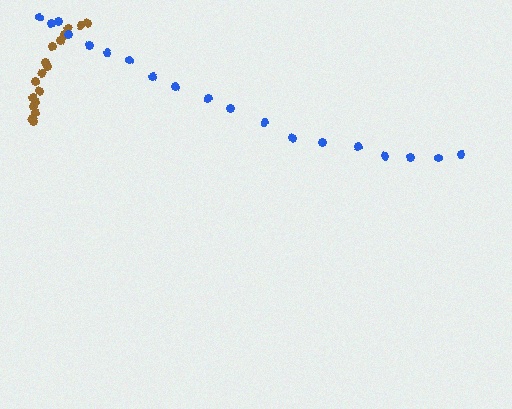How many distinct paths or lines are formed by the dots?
There are 2 distinct paths.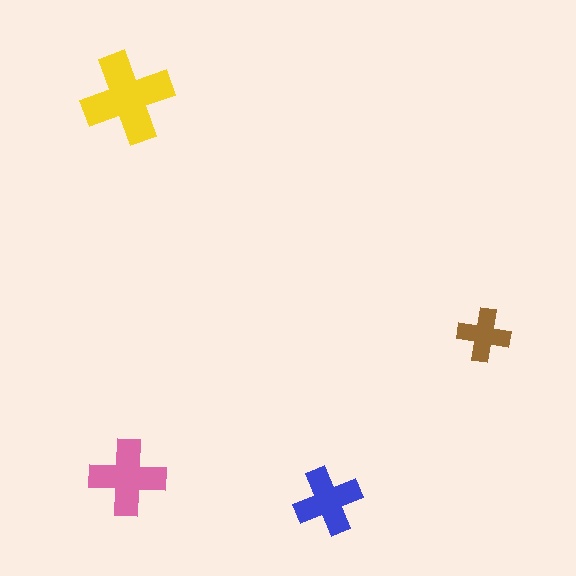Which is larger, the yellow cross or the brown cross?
The yellow one.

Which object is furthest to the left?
The yellow cross is leftmost.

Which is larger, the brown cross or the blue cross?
The blue one.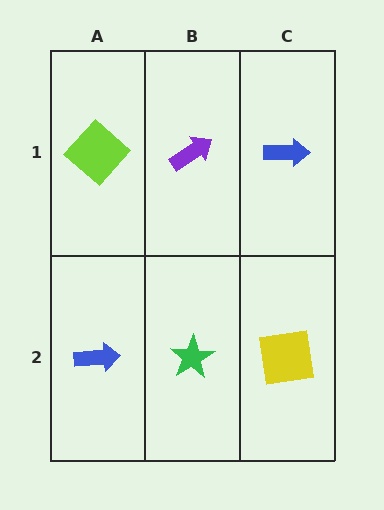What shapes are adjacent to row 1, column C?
A yellow square (row 2, column C), a purple arrow (row 1, column B).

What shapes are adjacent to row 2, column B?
A purple arrow (row 1, column B), a blue arrow (row 2, column A), a yellow square (row 2, column C).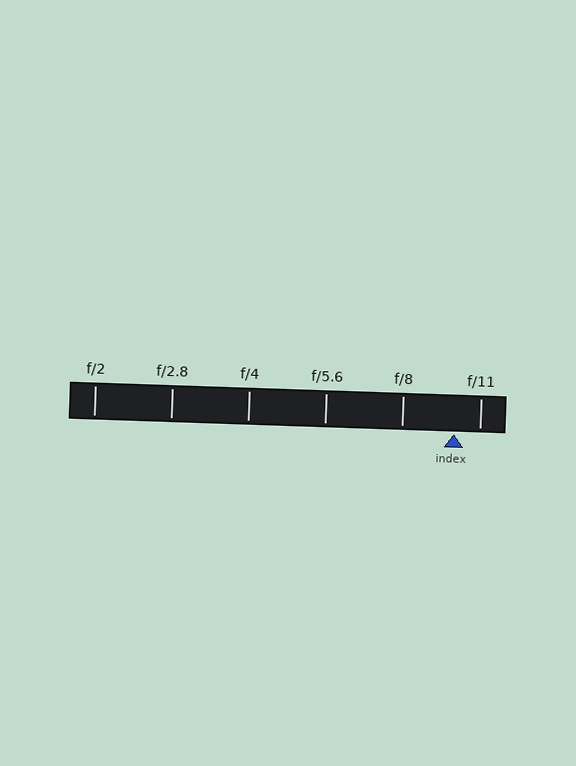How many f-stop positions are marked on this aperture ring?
There are 6 f-stop positions marked.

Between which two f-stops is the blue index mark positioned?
The index mark is between f/8 and f/11.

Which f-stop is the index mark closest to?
The index mark is closest to f/11.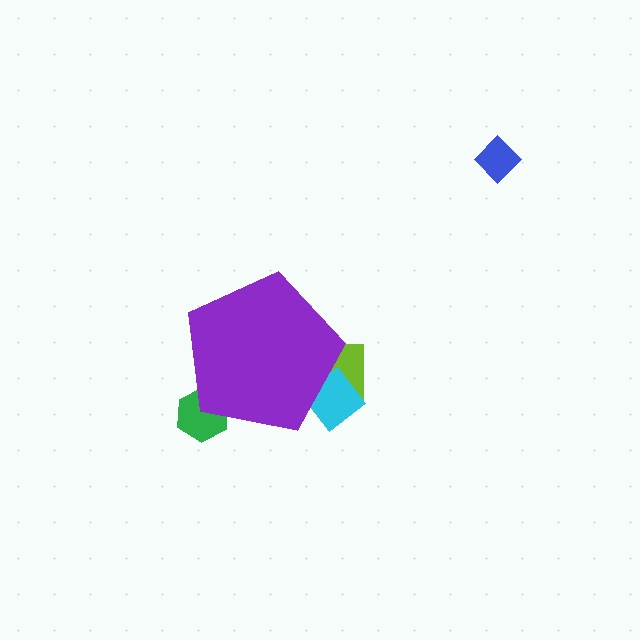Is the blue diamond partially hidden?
No, the blue diamond is fully visible.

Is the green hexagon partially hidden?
Yes, the green hexagon is partially hidden behind the purple pentagon.